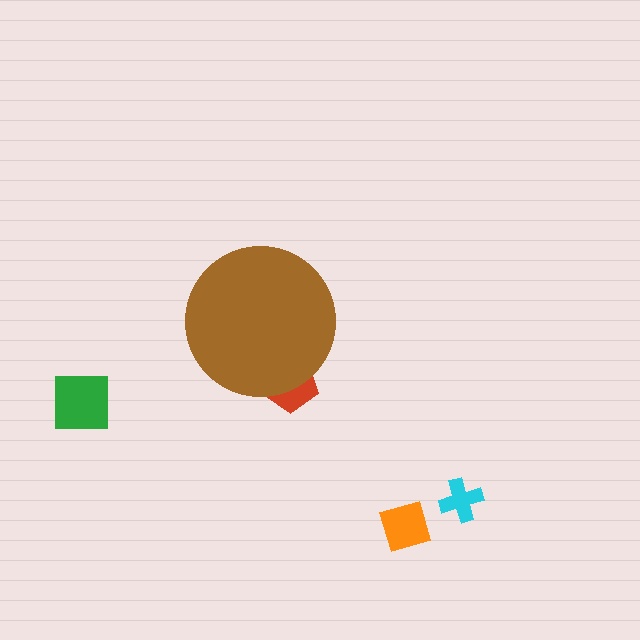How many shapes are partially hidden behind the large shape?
1 shape is partially hidden.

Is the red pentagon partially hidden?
Yes, the red pentagon is partially hidden behind the brown circle.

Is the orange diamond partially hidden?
No, the orange diamond is fully visible.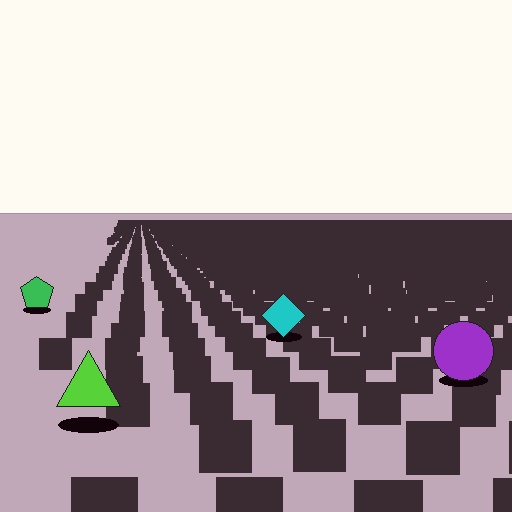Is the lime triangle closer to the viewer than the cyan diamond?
Yes. The lime triangle is closer — you can tell from the texture gradient: the ground texture is coarser near it.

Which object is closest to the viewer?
The lime triangle is closest. The texture marks near it are larger and more spread out.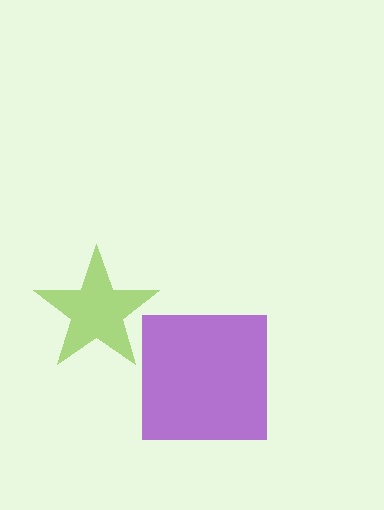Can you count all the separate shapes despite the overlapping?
Yes, there are 2 separate shapes.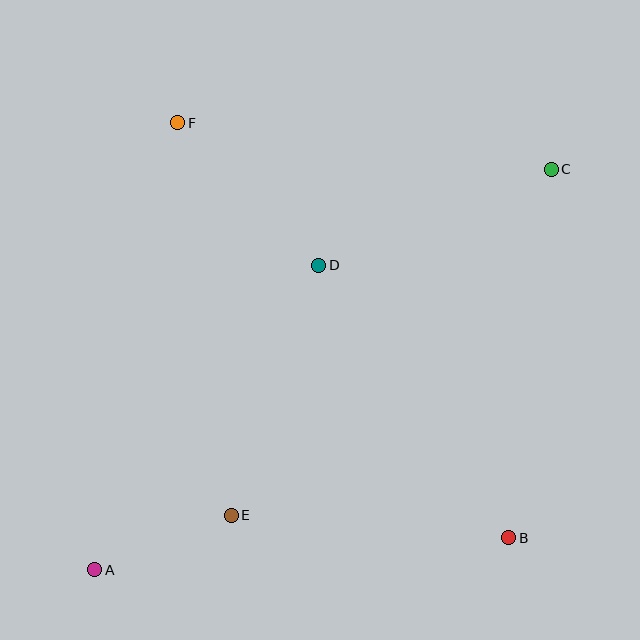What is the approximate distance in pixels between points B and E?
The distance between B and E is approximately 278 pixels.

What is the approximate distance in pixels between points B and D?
The distance between B and D is approximately 332 pixels.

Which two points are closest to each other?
Points A and E are closest to each other.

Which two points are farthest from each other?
Points A and C are farthest from each other.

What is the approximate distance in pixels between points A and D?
The distance between A and D is approximately 378 pixels.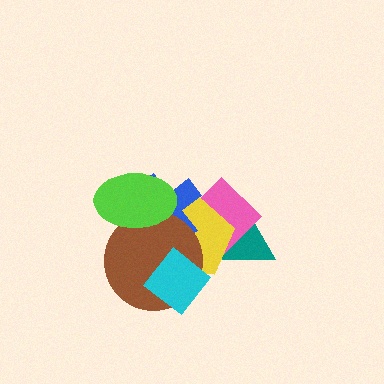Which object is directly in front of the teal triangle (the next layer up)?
The pink diamond is directly in front of the teal triangle.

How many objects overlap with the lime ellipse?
3 objects overlap with the lime ellipse.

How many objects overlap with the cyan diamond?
2 objects overlap with the cyan diamond.